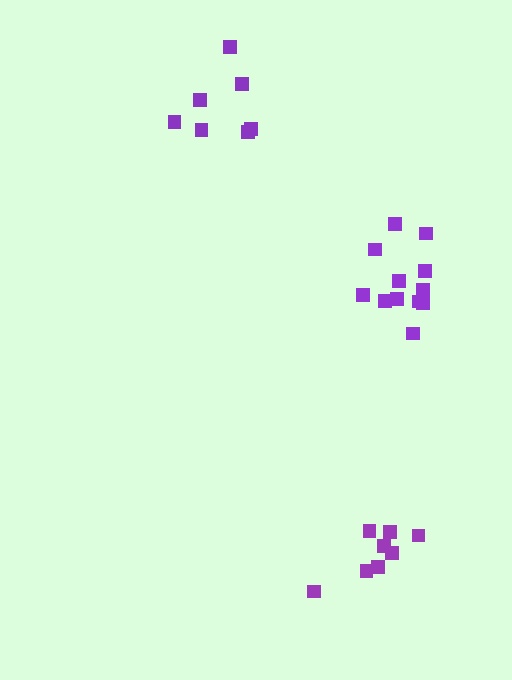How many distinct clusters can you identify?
There are 3 distinct clusters.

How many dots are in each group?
Group 1: 12 dots, Group 2: 8 dots, Group 3: 7 dots (27 total).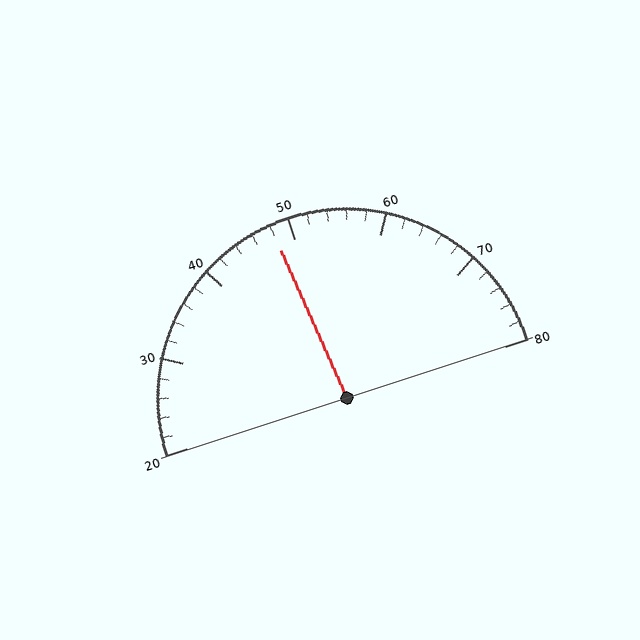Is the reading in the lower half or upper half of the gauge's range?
The reading is in the lower half of the range (20 to 80).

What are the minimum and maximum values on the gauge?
The gauge ranges from 20 to 80.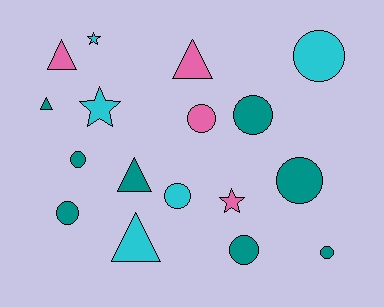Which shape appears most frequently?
Circle, with 9 objects.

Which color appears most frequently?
Teal, with 8 objects.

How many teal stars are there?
There are no teal stars.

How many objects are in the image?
There are 17 objects.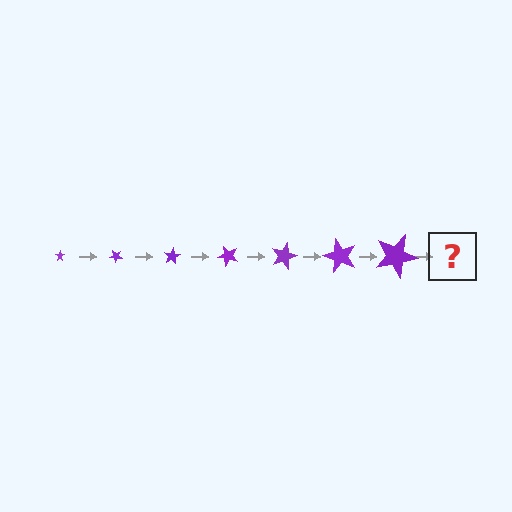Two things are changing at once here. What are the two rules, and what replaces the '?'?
The two rules are that the star grows larger each step and it rotates 40 degrees each step. The '?' should be a star, larger than the previous one and rotated 280 degrees from the start.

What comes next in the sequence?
The next element should be a star, larger than the previous one and rotated 280 degrees from the start.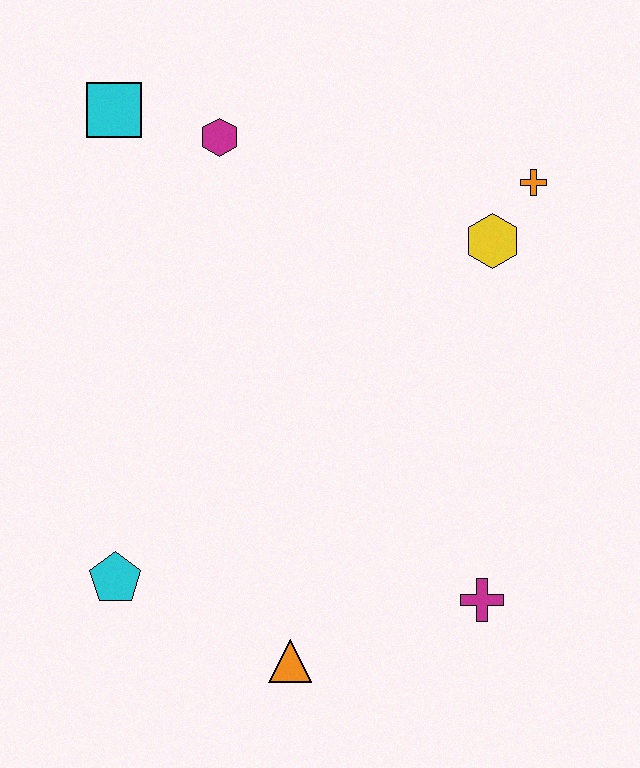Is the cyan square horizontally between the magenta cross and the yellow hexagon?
No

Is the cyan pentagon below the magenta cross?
No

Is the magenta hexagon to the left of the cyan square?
No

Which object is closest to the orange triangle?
The cyan pentagon is closest to the orange triangle.